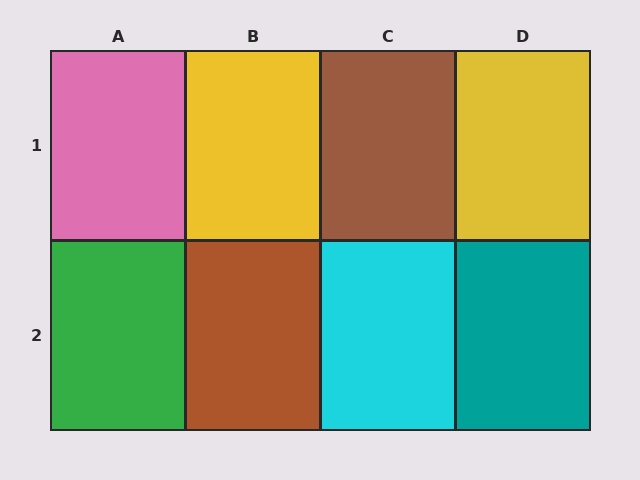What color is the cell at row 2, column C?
Cyan.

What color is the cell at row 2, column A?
Green.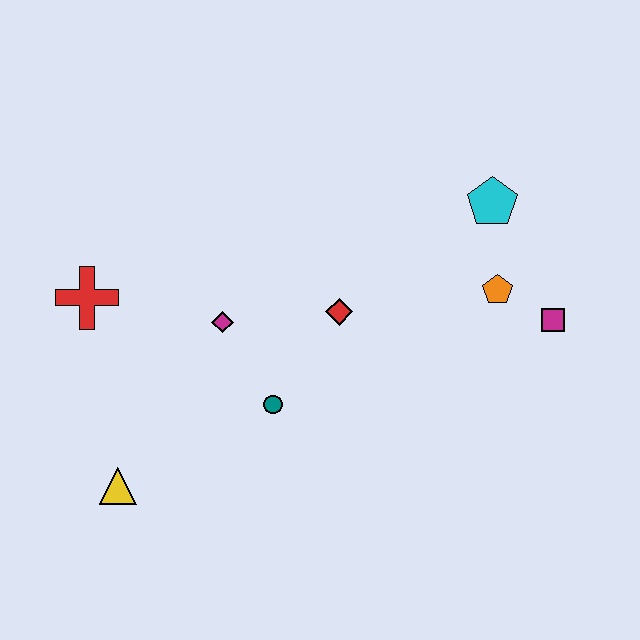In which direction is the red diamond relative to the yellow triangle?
The red diamond is to the right of the yellow triangle.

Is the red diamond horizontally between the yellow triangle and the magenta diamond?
No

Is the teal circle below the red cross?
Yes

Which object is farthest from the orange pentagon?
The yellow triangle is farthest from the orange pentagon.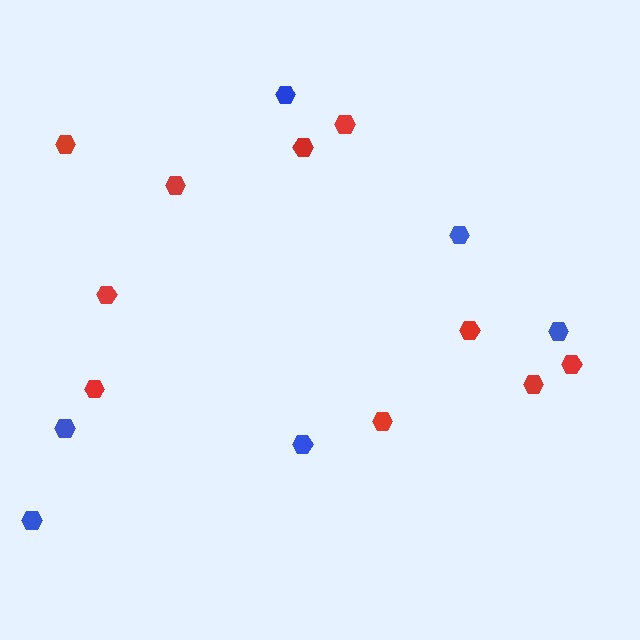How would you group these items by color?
There are 2 groups: one group of red hexagons (10) and one group of blue hexagons (6).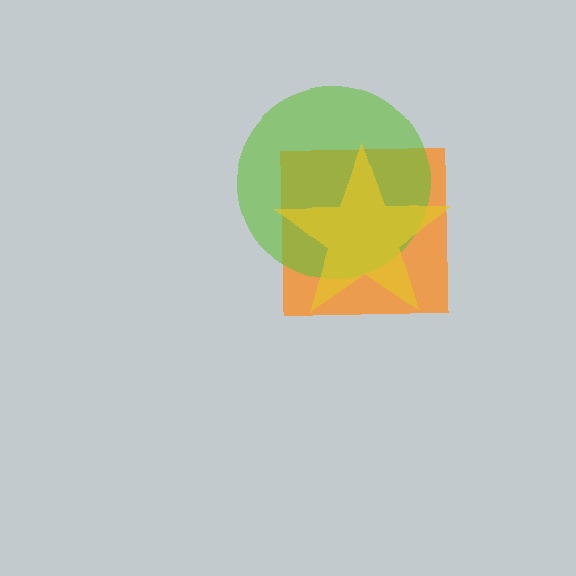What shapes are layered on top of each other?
The layered shapes are: an orange square, a lime circle, a yellow star.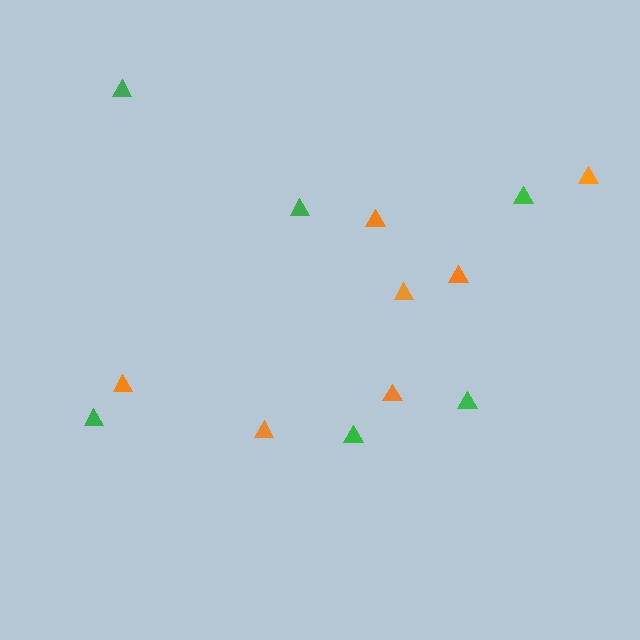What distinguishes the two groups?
There are 2 groups: one group of green triangles (6) and one group of orange triangles (7).